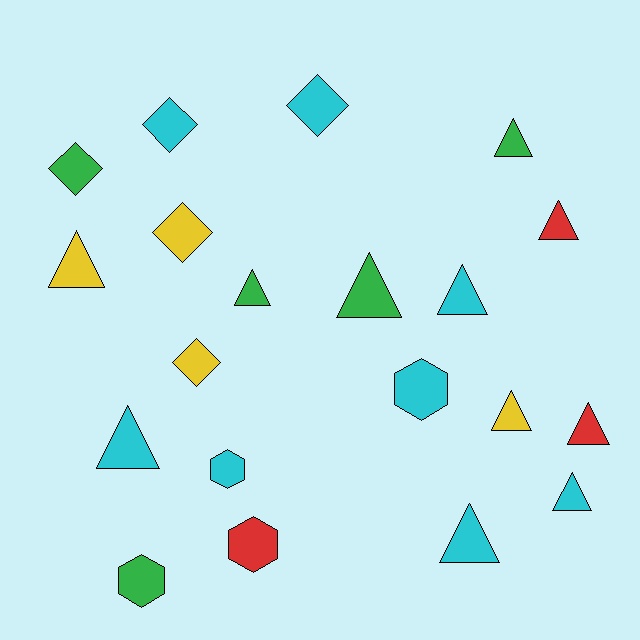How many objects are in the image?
There are 20 objects.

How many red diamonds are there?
There are no red diamonds.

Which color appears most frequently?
Cyan, with 8 objects.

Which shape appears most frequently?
Triangle, with 11 objects.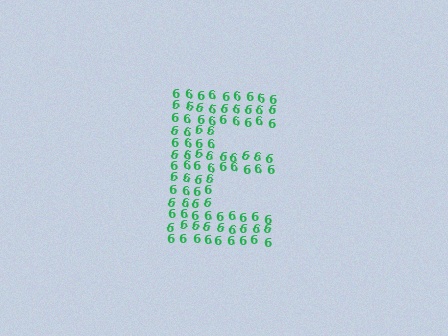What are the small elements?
The small elements are digit 6's.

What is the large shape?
The large shape is the letter E.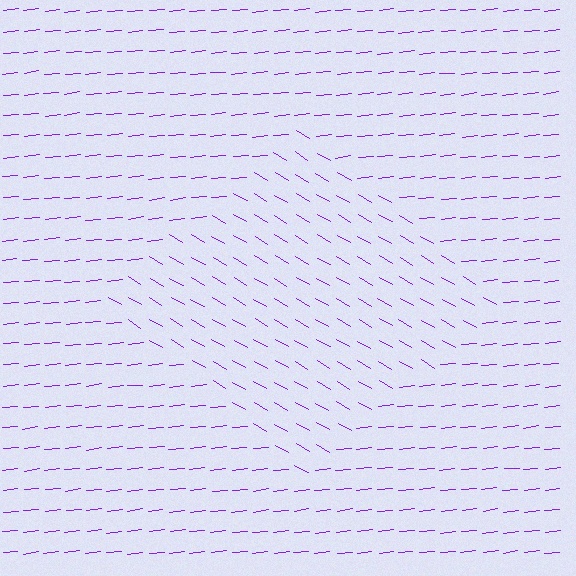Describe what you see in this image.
The image is filled with small purple line segments. A diamond region in the image has lines oriented differently from the surrounding lines, creating a visible texture boundary.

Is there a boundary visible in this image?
Yes, there is a texture boundary formed by a change in line orientation.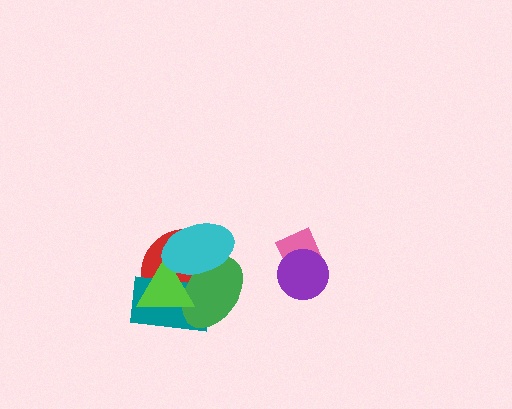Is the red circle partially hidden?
Yes, it is partially covered by another shape.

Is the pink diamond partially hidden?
Yes, it is partially covered by another shape.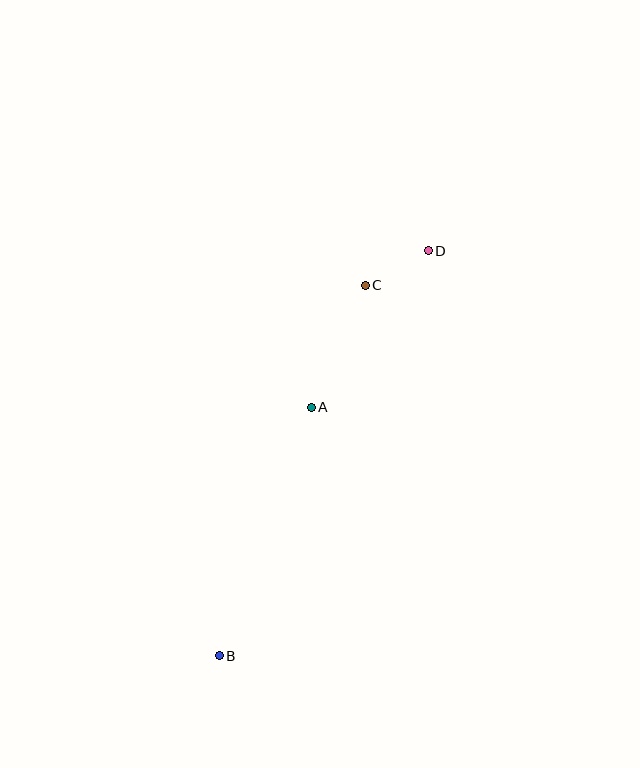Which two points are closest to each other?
Points C and D are closest to each other.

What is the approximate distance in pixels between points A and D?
The distance between A and D is approximately 195 pixels.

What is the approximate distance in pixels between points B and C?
The distance between B and C is approximately 398 pixels.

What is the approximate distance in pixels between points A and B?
The distance between A and B is approximately 265 pixels.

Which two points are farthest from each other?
Points B and D are farthest from each other.